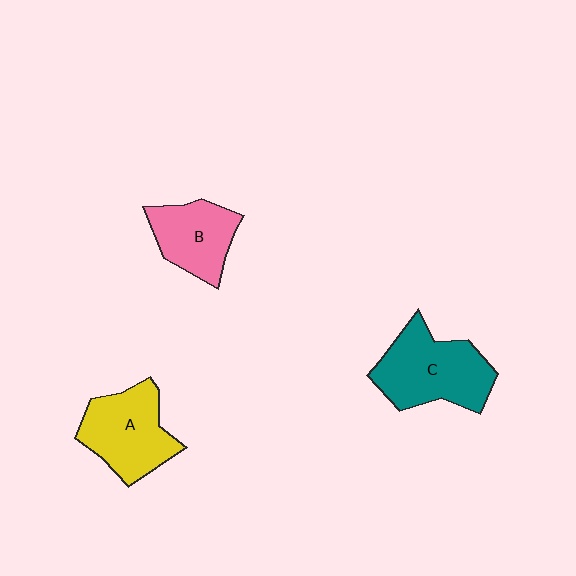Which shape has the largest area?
Shape C (teal).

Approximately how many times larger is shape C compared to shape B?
Approximately 1.4 times.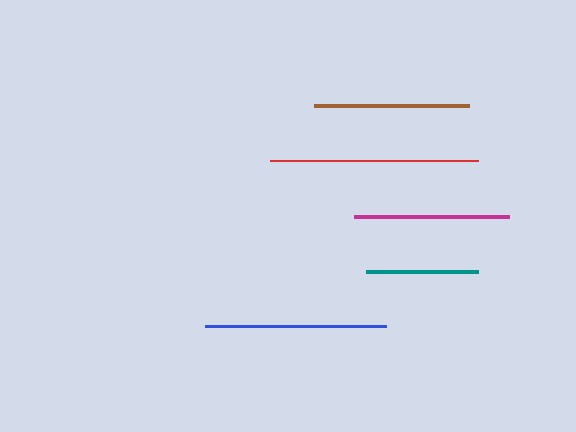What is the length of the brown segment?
The brown segment is approximately 155 pixels long.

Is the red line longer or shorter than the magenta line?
The red line is longer than the magenta line.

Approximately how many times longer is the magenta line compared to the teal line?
The magenta line is approximately 1.4 times the length of the teal line.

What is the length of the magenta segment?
The magenta segment is approximately 155 pixels long.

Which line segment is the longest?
The red line is the longest at approximately 207 pixels.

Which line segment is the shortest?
The teal line is the shortest at approximately 112 pixels.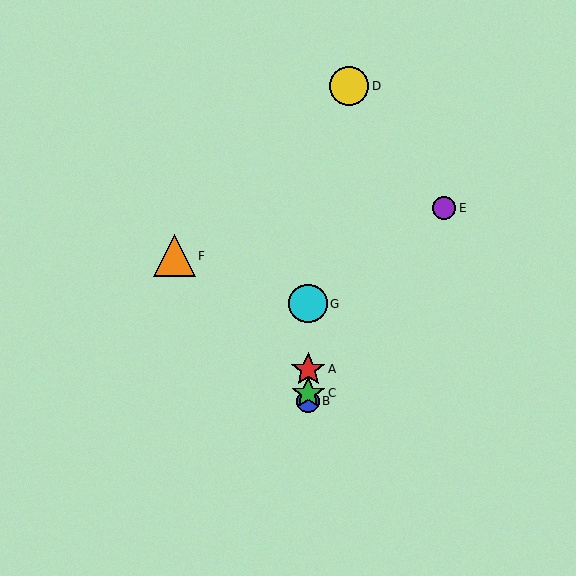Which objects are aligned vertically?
Objects A, B, C, G are aligned vertically.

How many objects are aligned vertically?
4 objects (A, B, C, G) are aligned vertically.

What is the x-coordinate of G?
Object G is at x≈308.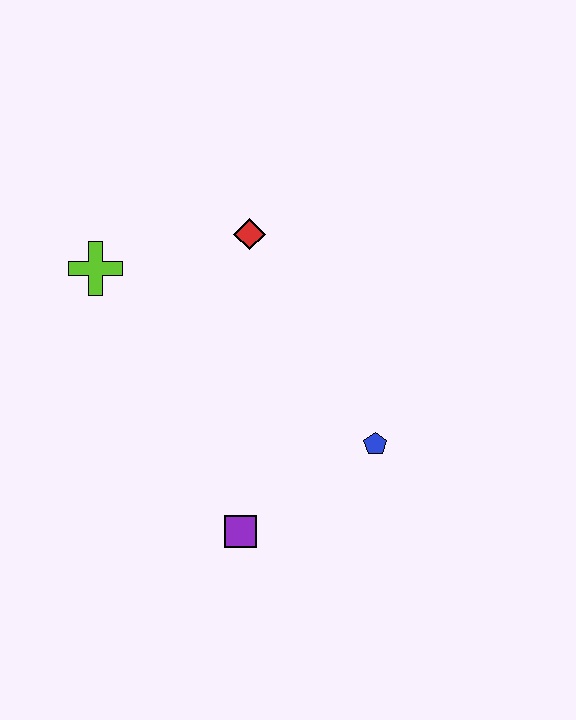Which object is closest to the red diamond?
The lime cross is closest to the red diamond.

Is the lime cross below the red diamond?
Yes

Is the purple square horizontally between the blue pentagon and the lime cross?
Yes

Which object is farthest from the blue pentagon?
The lime cross is farthest from the blue pentagon.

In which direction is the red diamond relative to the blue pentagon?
The red diamond is above the blue pentagon.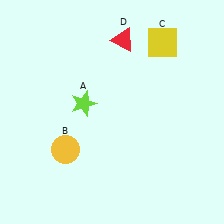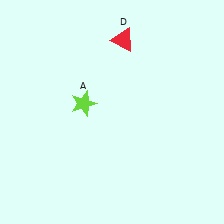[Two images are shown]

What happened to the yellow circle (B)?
The yellow circle (B) was removed in Image 2. It was in the bottom-left area of Image 1.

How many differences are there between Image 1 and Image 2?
There are 2 differences between the two images.